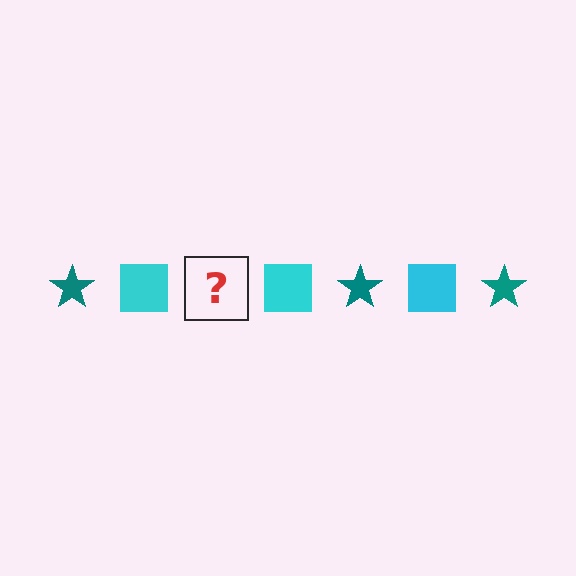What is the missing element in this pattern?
The missing element is a teal star.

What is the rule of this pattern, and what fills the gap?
The rule is that the pattern alternates between teal star and cyan square. The gap should be filled with a teal star.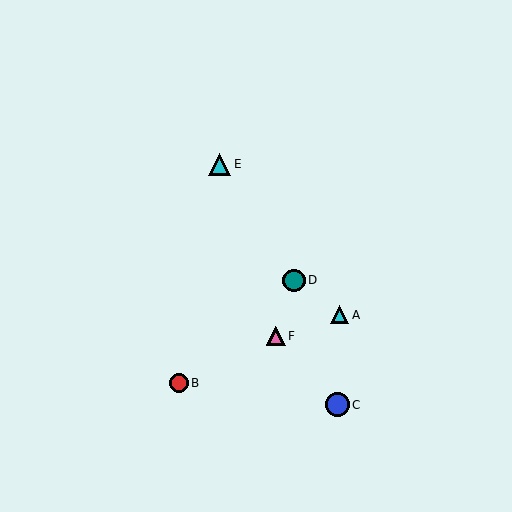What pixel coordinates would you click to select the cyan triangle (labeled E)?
Click at (219, 164) to select the cyan triangle E.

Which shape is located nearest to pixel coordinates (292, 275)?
The teal circle (labeled D) at (294, 280) is nearest to that location.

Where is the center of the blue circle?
The center of the blue circle is at (338, 405).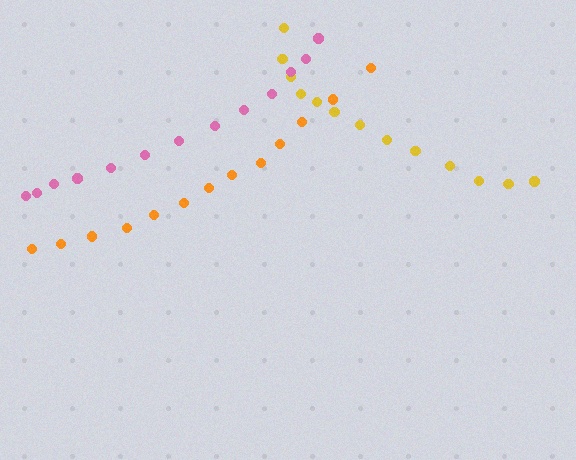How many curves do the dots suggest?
There are 3 distinct paths.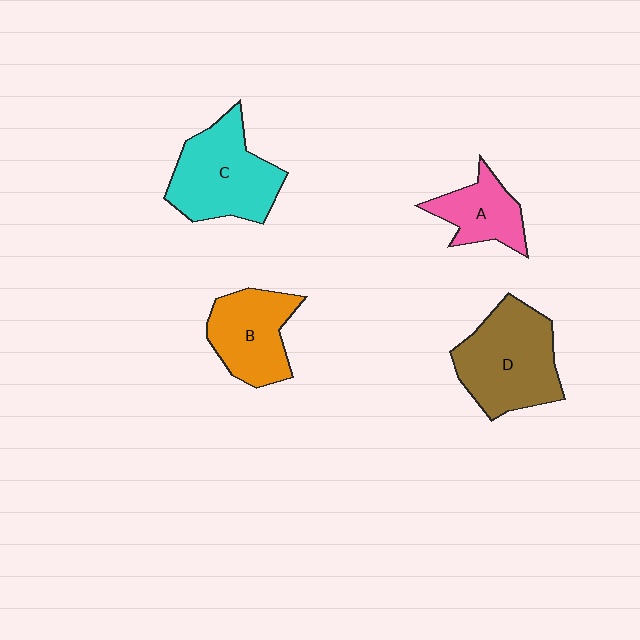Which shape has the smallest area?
Shape A (pink).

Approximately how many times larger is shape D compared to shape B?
Approximately 1.4 times.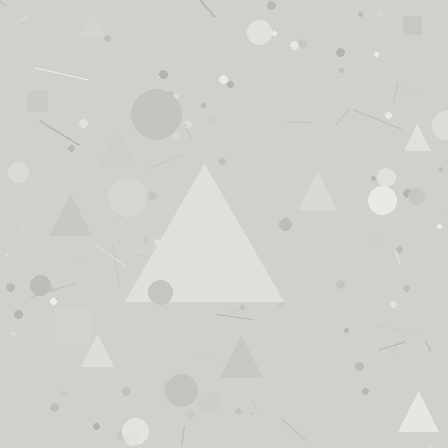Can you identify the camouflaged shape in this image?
The camouflaged shape is a triangle.